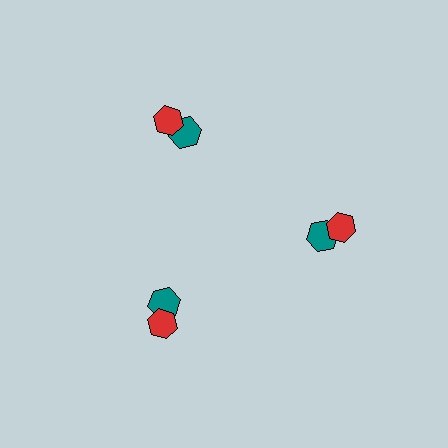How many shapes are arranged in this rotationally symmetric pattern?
There are 6 shapes, arranged in 3 groups of 2.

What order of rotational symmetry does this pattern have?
This pattern has 3-fold rotational symmetry.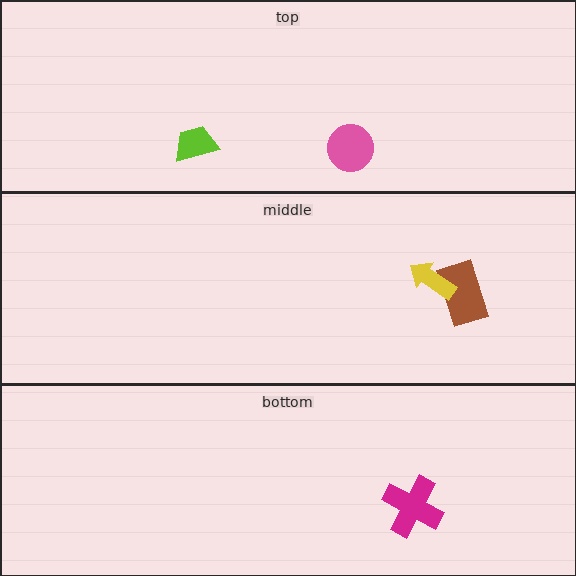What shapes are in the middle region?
The brown rectangle, the yellow arrow.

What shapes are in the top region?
The pink circle, the lime trapezoid.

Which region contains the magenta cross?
The bottom region.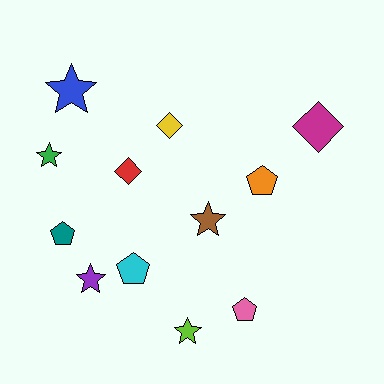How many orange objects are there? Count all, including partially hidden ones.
There is 1 orange object.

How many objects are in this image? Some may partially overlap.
There are 12 objects.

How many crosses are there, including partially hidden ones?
There are no crosses.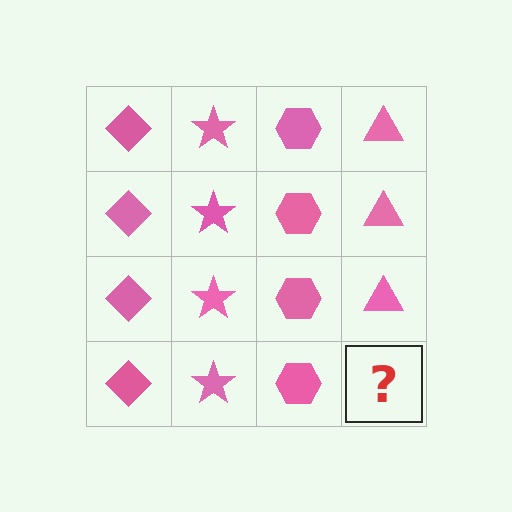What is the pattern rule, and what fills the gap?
The rule is that each column has a consistent shape. The gap should be filled with a pink triangle.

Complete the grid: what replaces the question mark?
The question mark should be replaced with a pink triangle.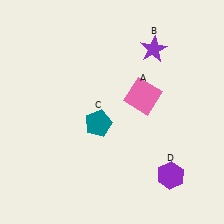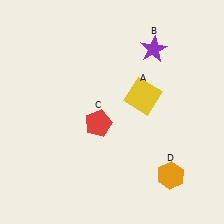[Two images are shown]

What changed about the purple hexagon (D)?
In Image 1, D is purple. In Image 2, it changed to orange.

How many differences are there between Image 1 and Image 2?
There are 3 differences between the two images.